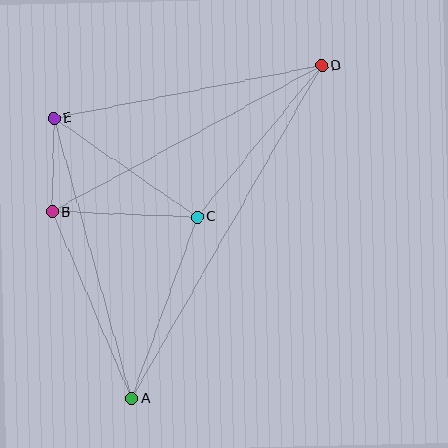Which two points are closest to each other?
Points B and E are closest to each other.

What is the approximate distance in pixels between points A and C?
The distance between A and C is approximately 193 pixels.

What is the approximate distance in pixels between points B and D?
The distance between B and D is approximately 307 pixels.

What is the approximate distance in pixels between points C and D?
The distance between C and D is approximately 196 pixels.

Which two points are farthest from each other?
Points A and D are farthest from each other.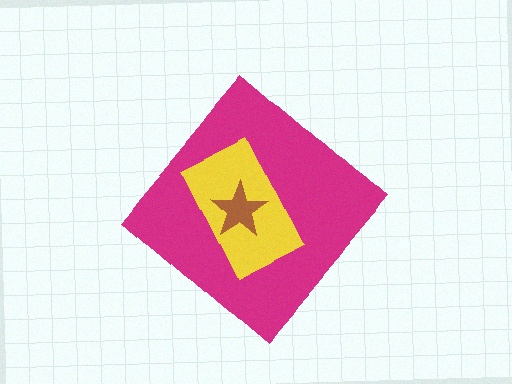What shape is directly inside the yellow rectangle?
The brown star.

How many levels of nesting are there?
3.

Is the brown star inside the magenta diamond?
Yes.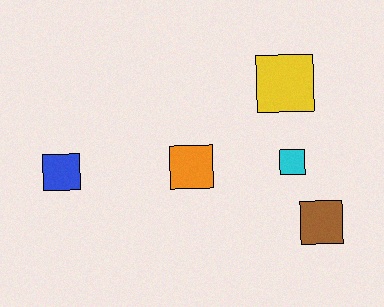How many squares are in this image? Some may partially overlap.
There are 5 squares.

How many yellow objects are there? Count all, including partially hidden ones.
There is 1 yellow object.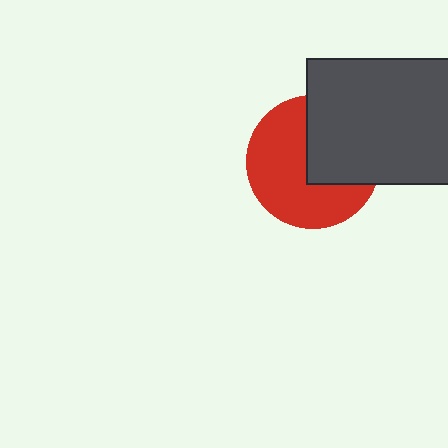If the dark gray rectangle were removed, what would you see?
You would see the complete red circle.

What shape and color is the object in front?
The object in front is a dark gray rectangle.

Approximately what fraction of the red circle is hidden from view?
Roughly 41% of the red circle is hidden behind the dark gray rectangle.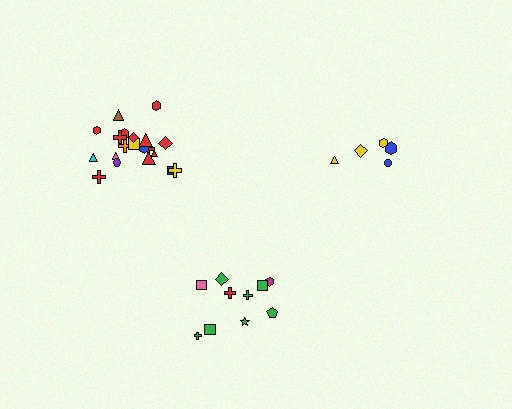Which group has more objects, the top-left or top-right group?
The top-left group.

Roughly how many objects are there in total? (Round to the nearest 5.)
Roughly 35 objects in total.